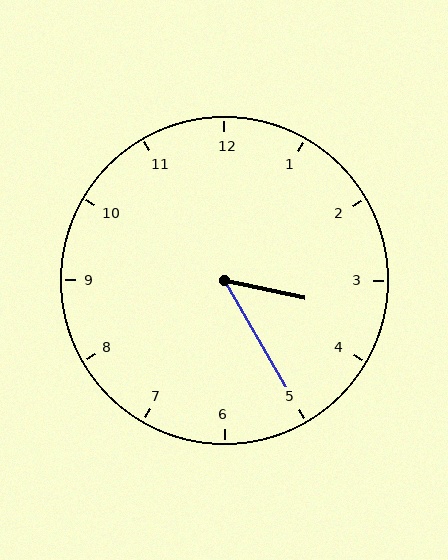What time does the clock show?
3:25.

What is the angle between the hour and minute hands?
Approximately 48 degrees.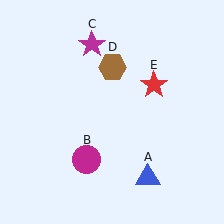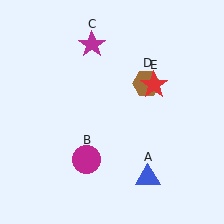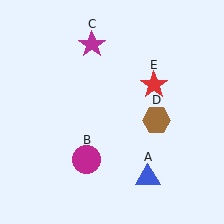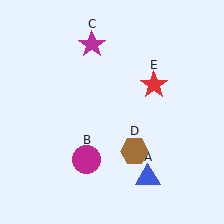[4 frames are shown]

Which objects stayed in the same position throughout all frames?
Blue triangle (object A) and magenta circle (object B) and magenta star (object C) and red star (object E) remained stationary.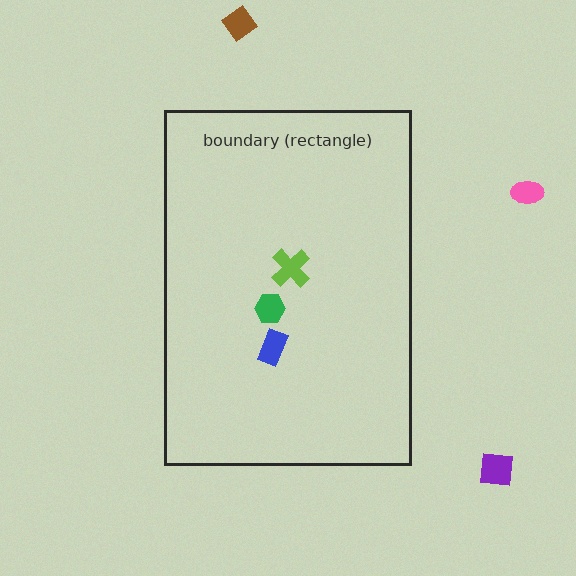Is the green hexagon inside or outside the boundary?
Inside.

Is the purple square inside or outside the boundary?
Outside.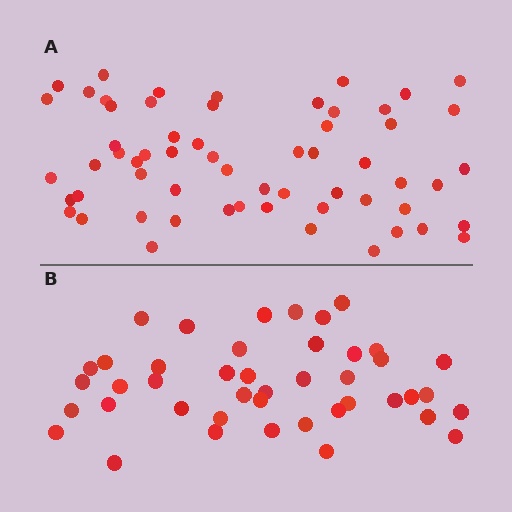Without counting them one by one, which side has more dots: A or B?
Region A (the top region) has more dots.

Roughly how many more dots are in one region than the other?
Region A has approximately 15 more dots than region B.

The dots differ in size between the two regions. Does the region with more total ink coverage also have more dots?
No. Region B has more total ink coverage because its dots are larger, but region A actually contains more individual dots. Total area can be misleading — the number of items is what matters here.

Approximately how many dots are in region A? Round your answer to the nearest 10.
About 60 dots.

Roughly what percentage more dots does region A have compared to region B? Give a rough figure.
About 40% more.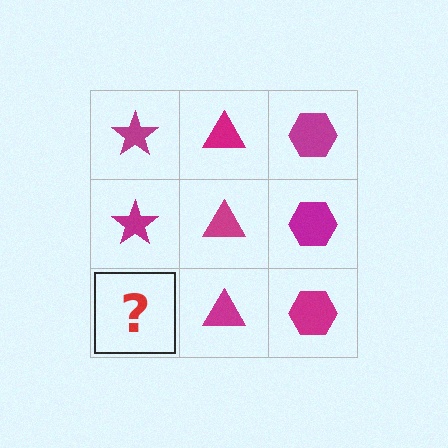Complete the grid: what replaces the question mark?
The question mark should be replaced with a magenta star.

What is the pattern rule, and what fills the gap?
The rule is that each column has a consistent shape. The gap should be filled with a magenta star.